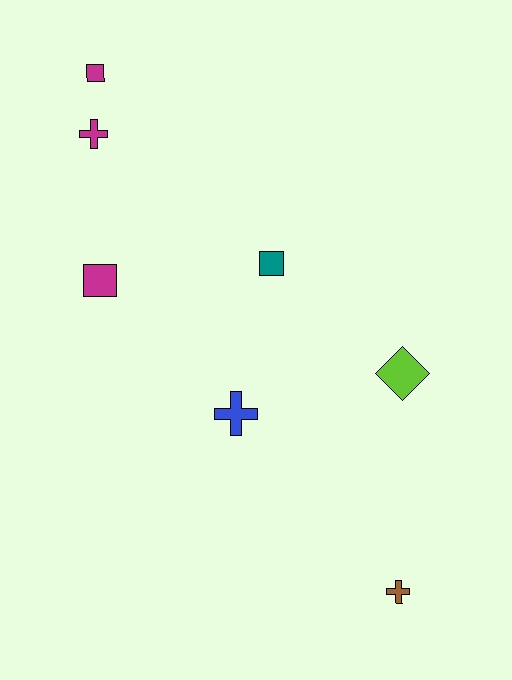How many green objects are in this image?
There are no green objects.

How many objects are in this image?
There are 7 objects.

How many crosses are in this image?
There are 3 crosses.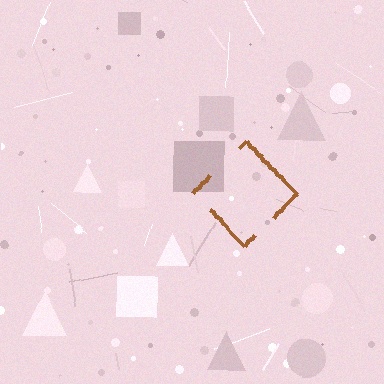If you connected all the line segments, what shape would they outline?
They would outline a diamond.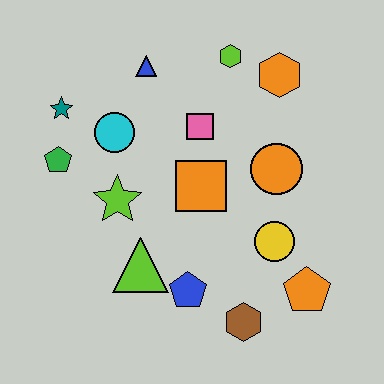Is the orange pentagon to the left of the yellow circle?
No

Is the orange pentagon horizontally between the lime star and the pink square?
No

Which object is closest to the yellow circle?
The orange pentagon is closest to the yellow circle.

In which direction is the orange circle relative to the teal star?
The orange circle is to the right of the teal star.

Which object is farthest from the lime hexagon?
The brown hexagon is farthest from the lime hexagon.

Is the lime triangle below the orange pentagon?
No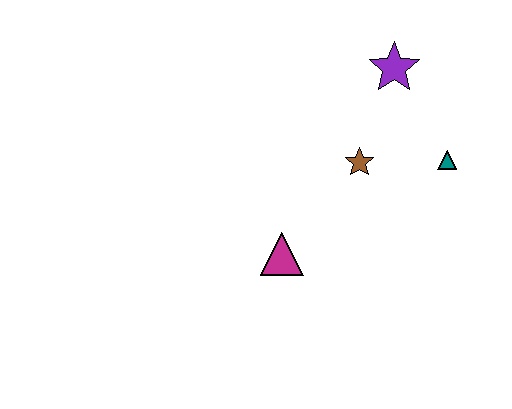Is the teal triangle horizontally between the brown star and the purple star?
No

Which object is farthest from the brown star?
The magenta triangle is farthest from the brown star.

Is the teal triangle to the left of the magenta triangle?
No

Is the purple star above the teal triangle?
Yes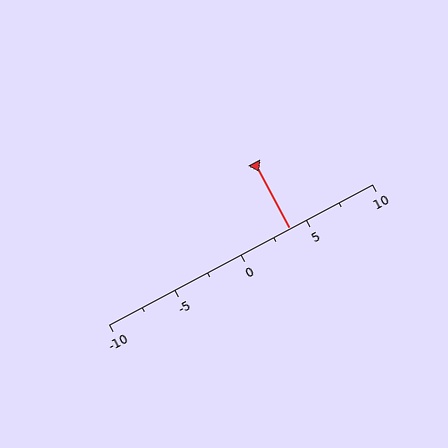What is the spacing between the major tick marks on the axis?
The major ticks are spaced 5 apart.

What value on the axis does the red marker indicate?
The marker indicates approximately 3.8.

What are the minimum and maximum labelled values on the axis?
The axis runs from -10 to 10.